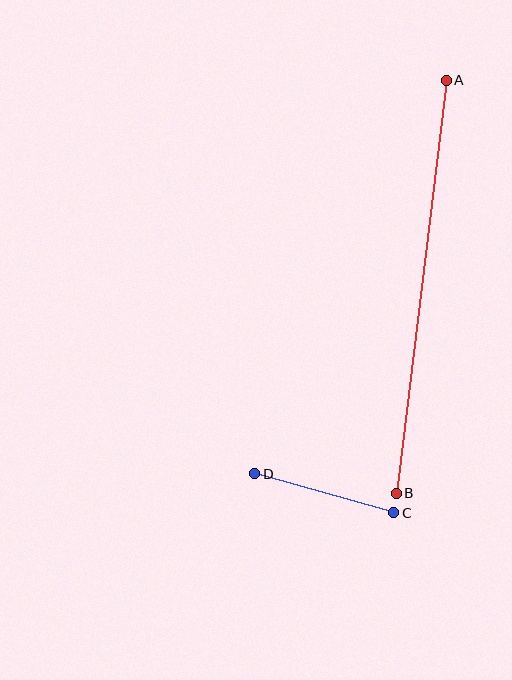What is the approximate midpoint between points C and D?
The midpoint is at approximately (324, 493) pixels.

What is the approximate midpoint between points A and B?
The midpoint is at approximately (421, 287) pixels.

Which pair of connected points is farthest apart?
Points A and B are farthest apart.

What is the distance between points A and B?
The distance is approximately 416 pixels.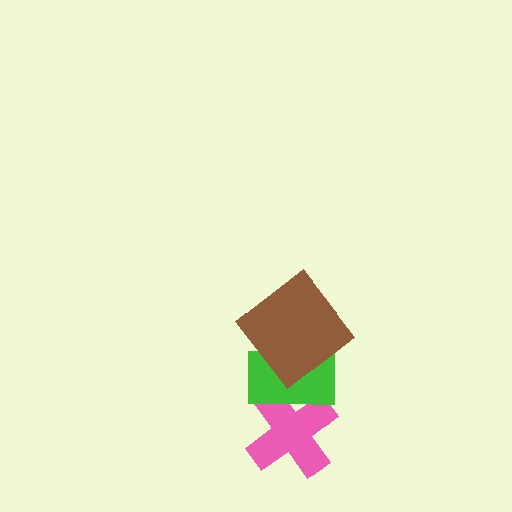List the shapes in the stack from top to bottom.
From top to bottom: the brown diamond, the green rectangle, the pink cross.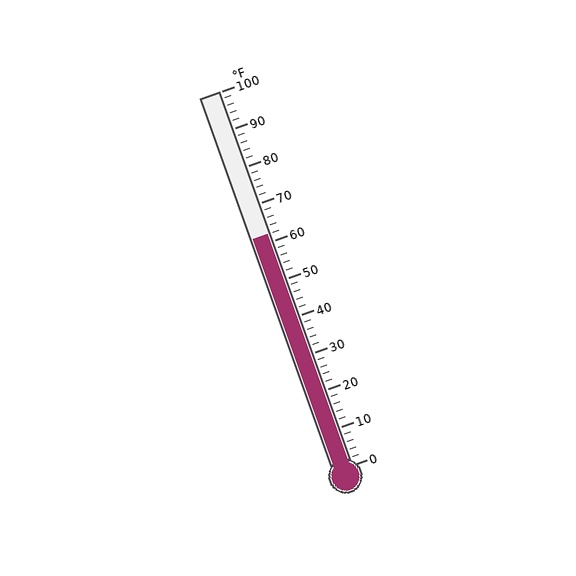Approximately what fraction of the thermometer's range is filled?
The thermometer is filled to approximately 60% of its range.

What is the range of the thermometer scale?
The thermometer scale ranges from 0°F to 100°F.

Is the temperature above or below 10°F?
The temperature is above 10°F.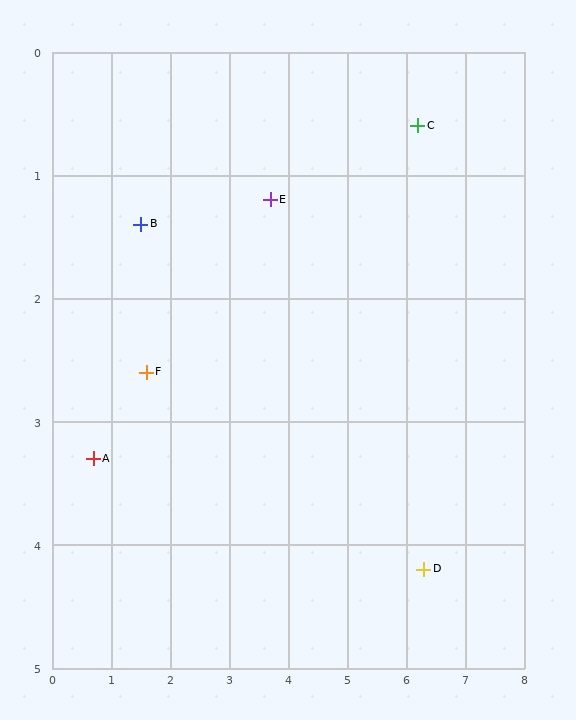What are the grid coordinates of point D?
Point D is at approximately (6.3, 4.2).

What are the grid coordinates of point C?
Point C is at approximately (6.2, 0.6).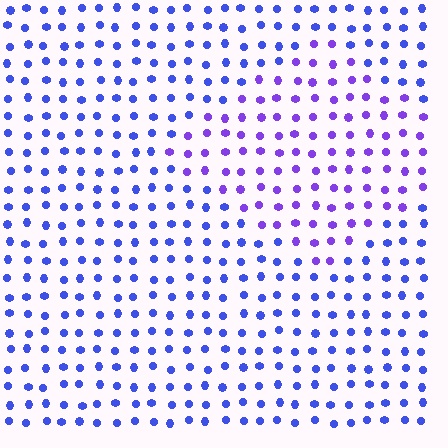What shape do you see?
I see a diamond.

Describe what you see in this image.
The image is filled with small blue elements in a uniform arrangement. A diamond-shaped region is visible where the elements are tinted to a slightly different hue, forming a subtle color boundary.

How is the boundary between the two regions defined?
The boundary is defined purely by a slight shift in hue (about 32 degrees). Spacing, size, and orientation are identical on both sides.